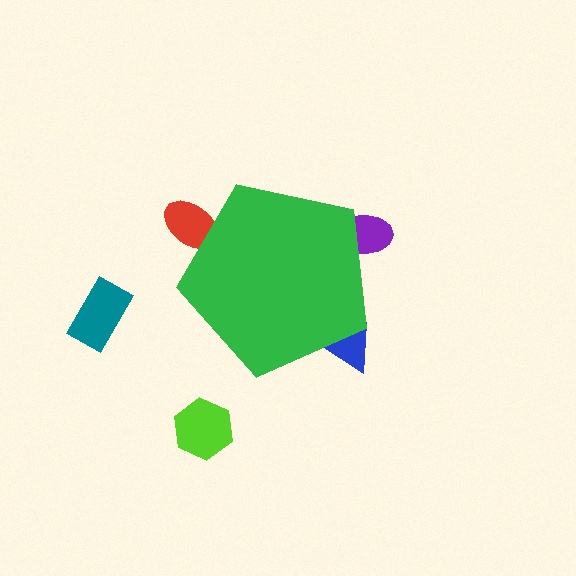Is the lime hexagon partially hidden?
No, the lime hexagon is fully visible.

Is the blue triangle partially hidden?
Yes, the blue triangle is partially hidden behind the green pentagon.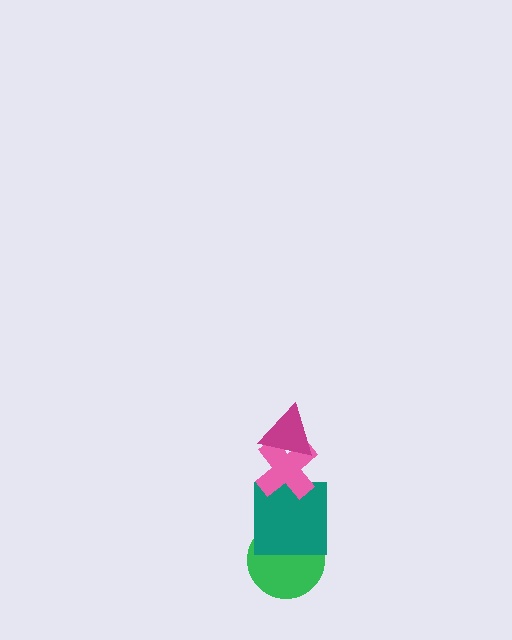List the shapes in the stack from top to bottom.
From top to bottom: the magenta triangle, the pink cross, the teal square, the green circle.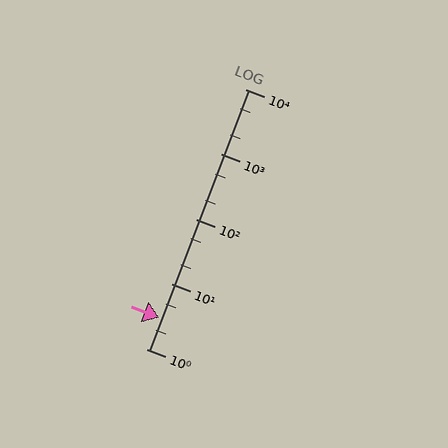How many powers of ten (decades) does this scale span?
The scale spans 4 decades, from 1 to 10000.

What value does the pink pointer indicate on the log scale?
The pointer indicates approximately 3.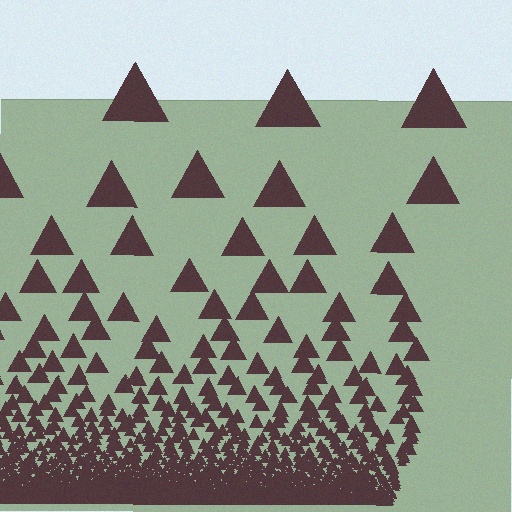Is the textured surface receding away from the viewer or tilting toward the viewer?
The surface appears to tilt toward the viewer. Texture elements get larger and sparser toward the top.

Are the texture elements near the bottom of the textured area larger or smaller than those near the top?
Smaller. The gradient is inverted — elements near the bottom are smaller and denser.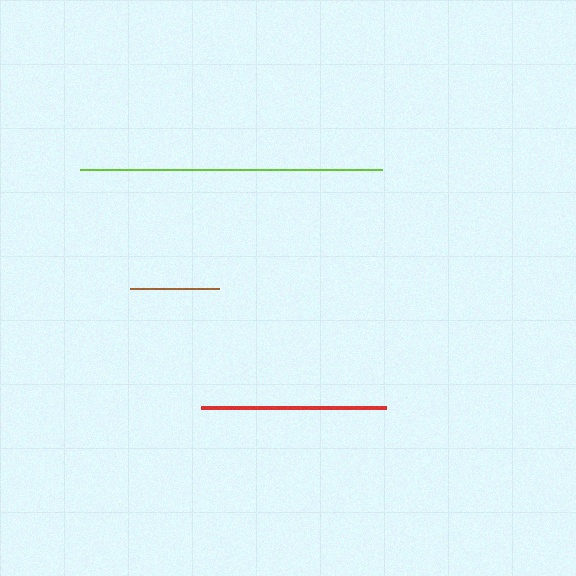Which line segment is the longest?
The lime line is the longest at approximately 303 pixels.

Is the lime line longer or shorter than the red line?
The lime line is longer than the red line.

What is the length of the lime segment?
The lime segment is approximately 303 pixels long.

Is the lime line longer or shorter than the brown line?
The lime line is longer than the brown line.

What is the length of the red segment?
The red segment is approximately 185 pixels long.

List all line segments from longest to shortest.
From longest to shortest: lime, red, brown.